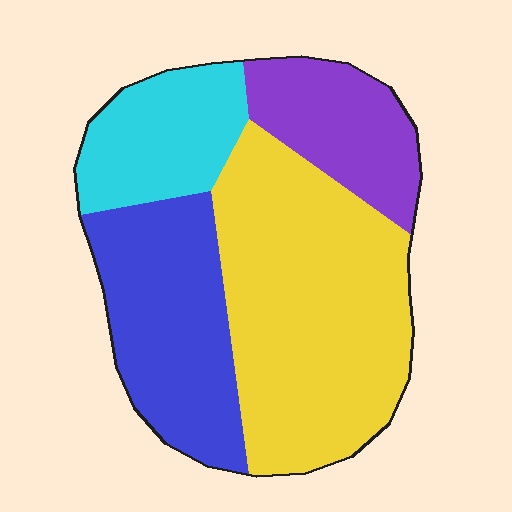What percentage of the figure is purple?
Purple covers about 15% of the figure.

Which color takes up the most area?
Yellow, at roughly 45%.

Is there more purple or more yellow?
Yellow.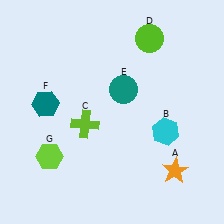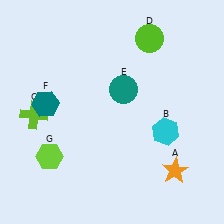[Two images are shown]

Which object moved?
The lime cross (C) moved left.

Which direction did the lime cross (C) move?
The lime cross (C) moved left.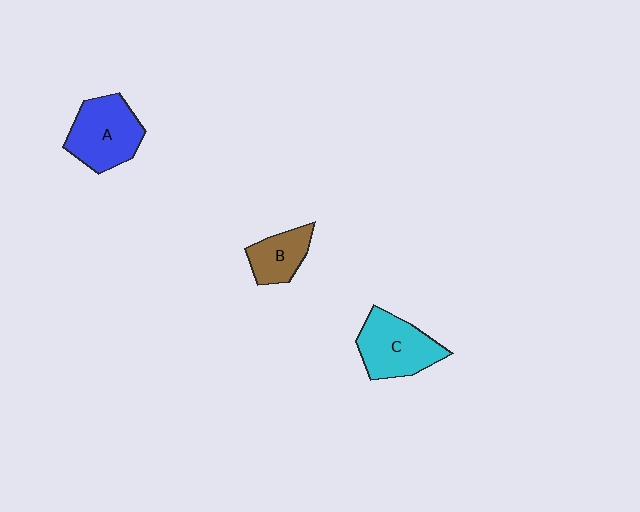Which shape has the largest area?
Shape A (blue).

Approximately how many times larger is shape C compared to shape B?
Approximately 1.6 times.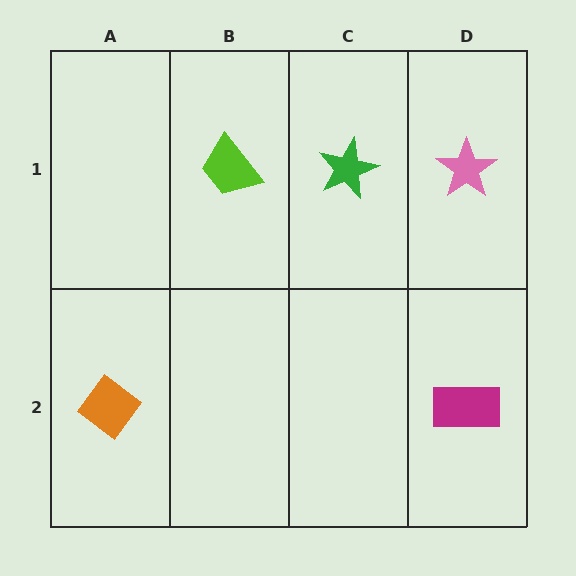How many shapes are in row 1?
3 shapes.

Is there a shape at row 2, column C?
No, that cell is empty.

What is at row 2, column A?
An orange diamond.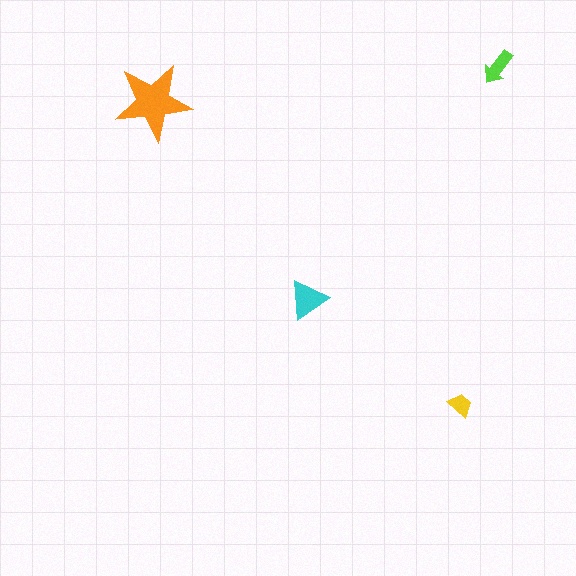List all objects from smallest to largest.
The yellow trapezoid, the lime arrow, the cyan triangle, the orange star.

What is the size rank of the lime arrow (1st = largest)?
3rd.